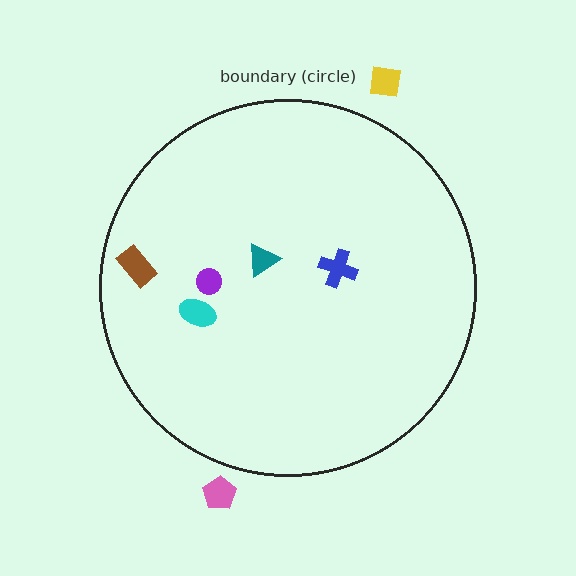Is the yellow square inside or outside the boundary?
Outside.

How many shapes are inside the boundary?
5 inside, 2 outside.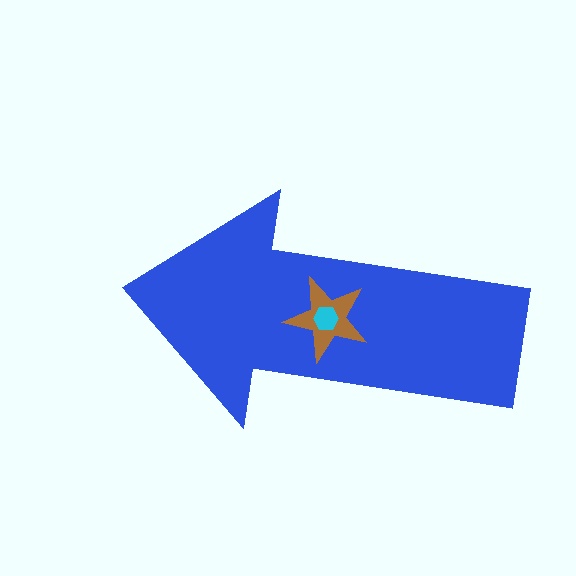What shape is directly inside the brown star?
The cyan hexagon.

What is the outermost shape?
The blue arrow.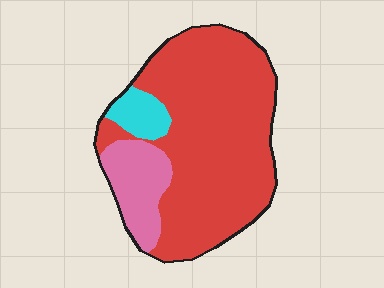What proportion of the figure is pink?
Pink takes up less than a sixth of the figure.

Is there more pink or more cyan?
Pink.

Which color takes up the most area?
Red, at roughly 75%.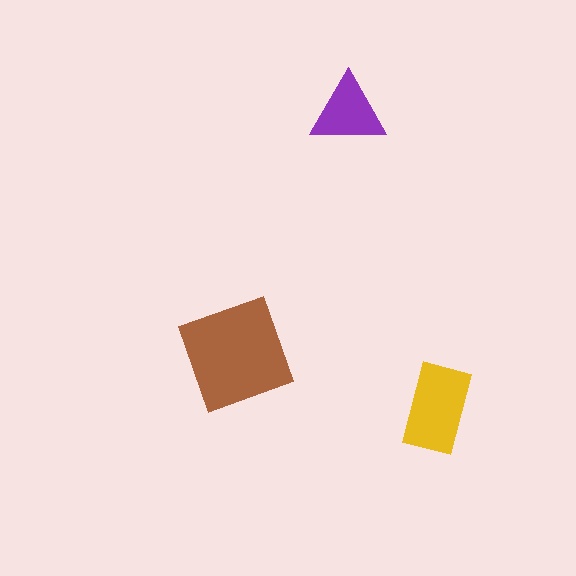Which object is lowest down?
The yellow rectangle is bottommost.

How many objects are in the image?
There are 3 objects in the image.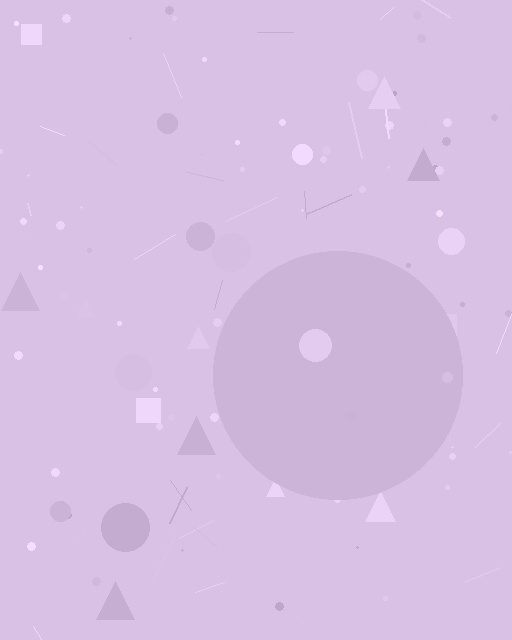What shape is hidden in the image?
A circle is hidden in the image.